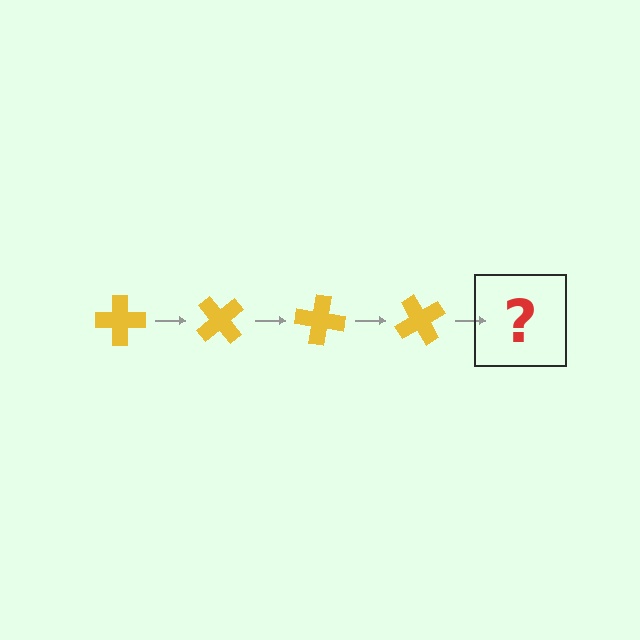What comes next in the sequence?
The next element should be a yellow cross rotated 200 degrees.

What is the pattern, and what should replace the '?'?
The pattern is that the cross rotates 50 degrees each step. The '?' should be a yellow cross rotated 200 degrees.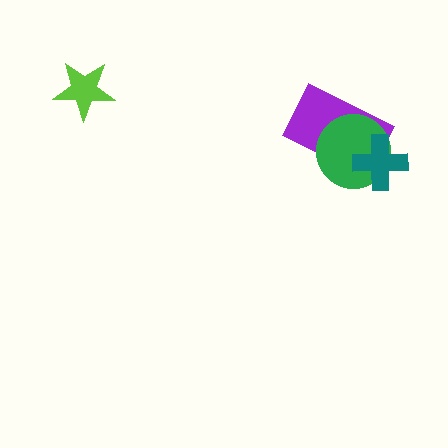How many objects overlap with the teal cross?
2 objects overlap with the teal cross.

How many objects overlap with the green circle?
2 objects overlap with the green circle.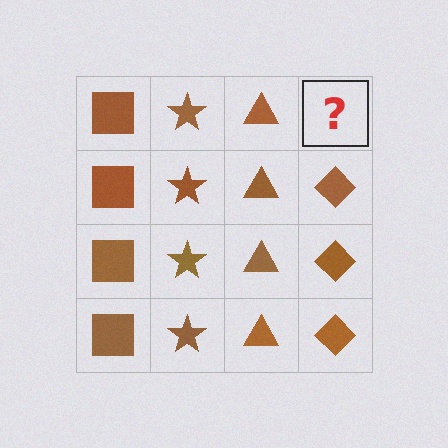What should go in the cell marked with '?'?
The missing cell should contain a brown diamond.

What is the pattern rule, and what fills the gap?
The rule is that each column has a consistent shape. The gap should be filled with a brown diamond.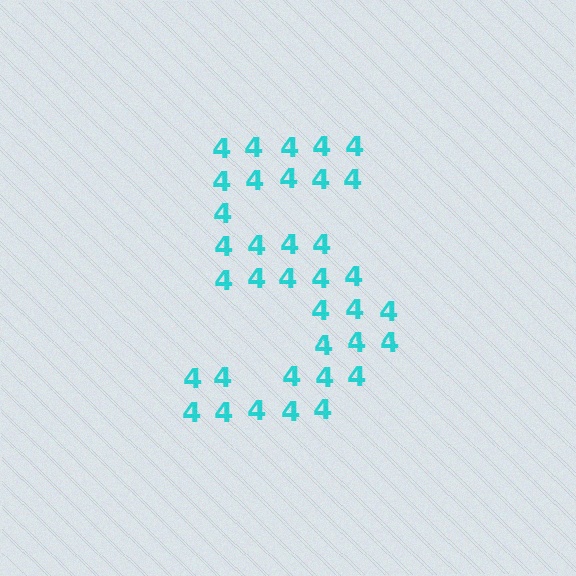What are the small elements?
The small elements are digit 4's.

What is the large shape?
The large shape is the digit 5.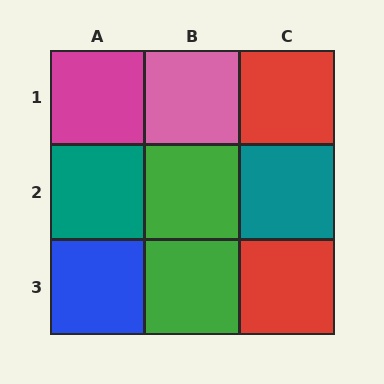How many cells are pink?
1 cell is pink.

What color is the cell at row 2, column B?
Green.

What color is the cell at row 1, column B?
Pink.